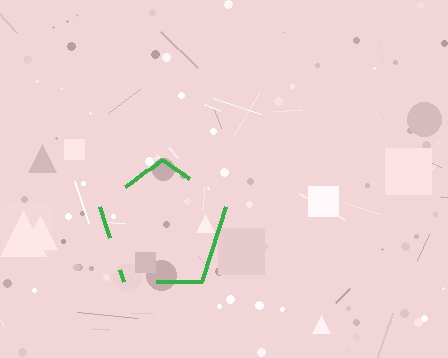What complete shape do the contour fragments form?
The contour fragments form a pentagon.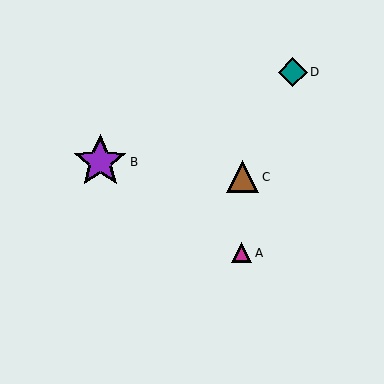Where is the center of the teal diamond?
The center of the teal diamond is at (293, 72).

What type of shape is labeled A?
Shape A is a magenta triangle.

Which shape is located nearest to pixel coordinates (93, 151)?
The purple star (labeled B) at (100, 162) is nearest to that location.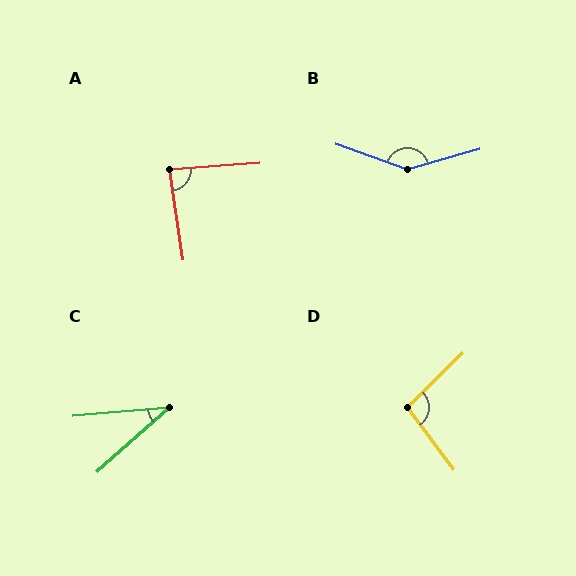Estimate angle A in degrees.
Approximately 86 degrees.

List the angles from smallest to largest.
C (37°), A (86°), D (98°), B (144°).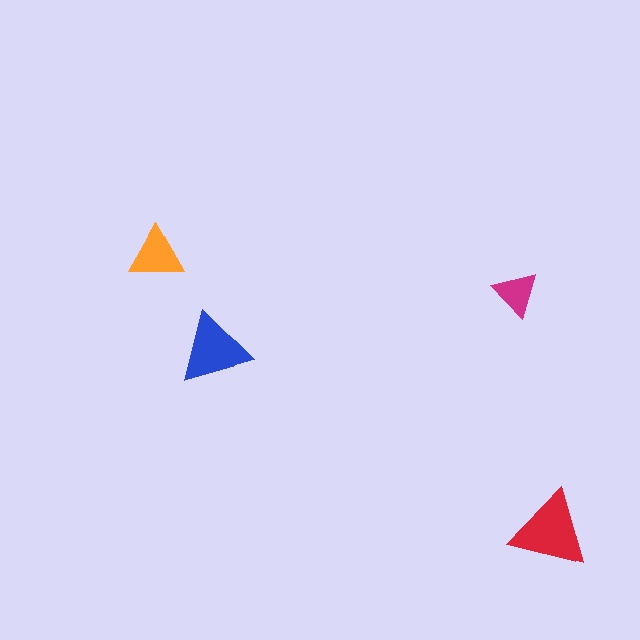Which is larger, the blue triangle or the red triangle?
The red one.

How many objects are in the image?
There are 4 objects in the image.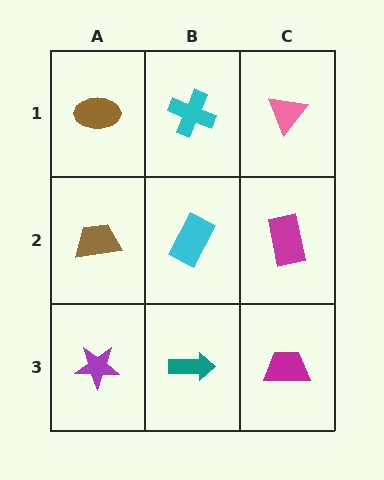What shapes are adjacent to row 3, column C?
A magenta rectangle (row 2, column C), a teal arrow (row 3, column B).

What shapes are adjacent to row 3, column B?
A cyan rectangle (row 2, column B), a purple star (row 3, column A), a magenta trapezoid (row 3, column C).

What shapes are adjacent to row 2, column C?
A pink triangle (row 1, column C), a magenta trapezoid (row 3, column C), a cyan rectangle (row 2, column B).